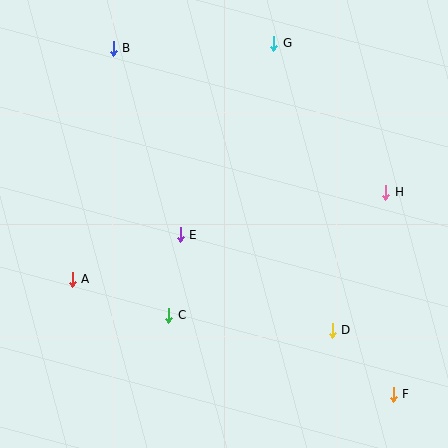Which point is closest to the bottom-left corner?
Point A is closest to the bottom-left corner.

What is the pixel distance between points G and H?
The distance between G and H is 186 pixels.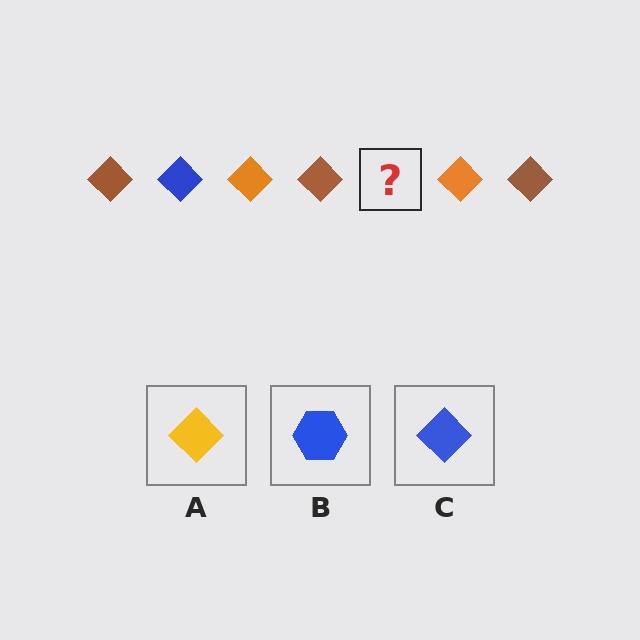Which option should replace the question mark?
Option C.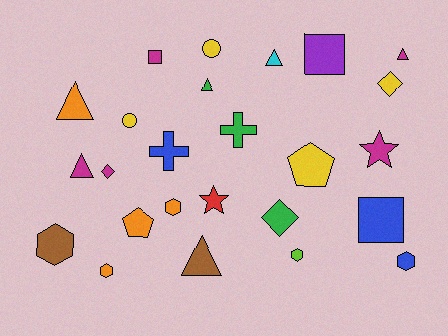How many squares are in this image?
There are 3 squares.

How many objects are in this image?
There are 25 objects.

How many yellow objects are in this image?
There are 4 yellow objects.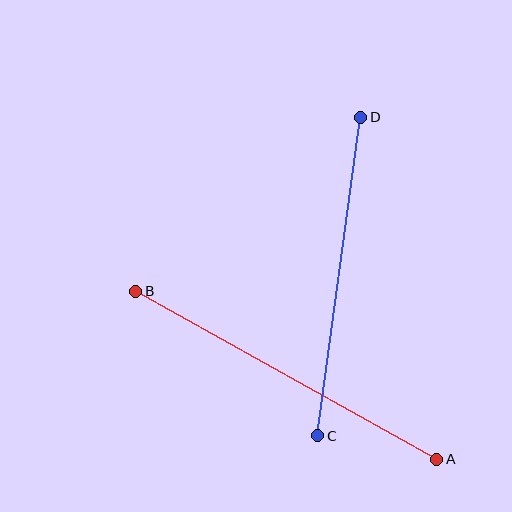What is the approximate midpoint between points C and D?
The midpoint is at approximately (339, 277) pixels.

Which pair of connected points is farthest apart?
Points A and B are farthest apart.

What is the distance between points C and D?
The distance is approximately 321 pixels.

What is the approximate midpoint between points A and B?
The midpoint is at approximately (286, 375) pixels.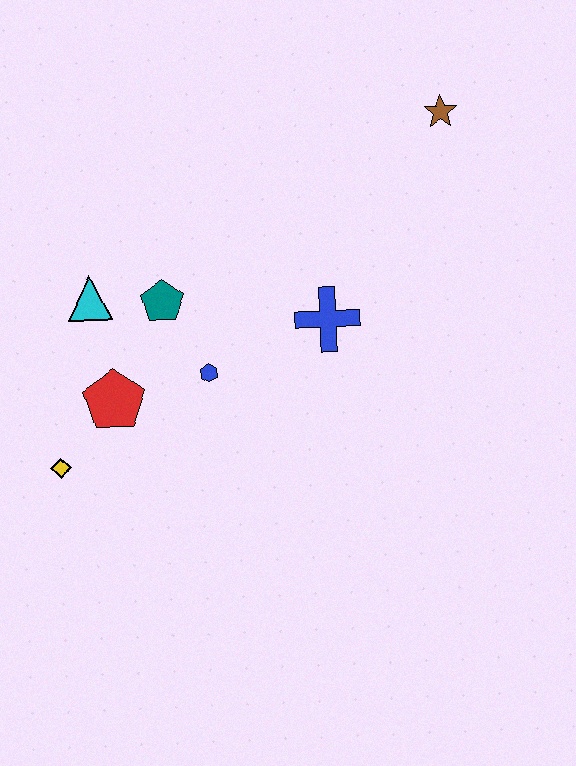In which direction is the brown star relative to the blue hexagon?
The brown star is above the blue hexagon.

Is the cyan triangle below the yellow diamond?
No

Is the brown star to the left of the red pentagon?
No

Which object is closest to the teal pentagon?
The cyan triangle is closest to the teal pentagon.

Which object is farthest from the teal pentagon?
The brown star is farthest from the teal pentagon.